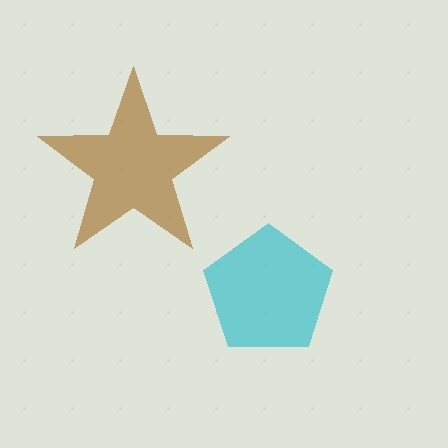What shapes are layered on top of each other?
The layered shapes are: a cyan pentagon, a brown star.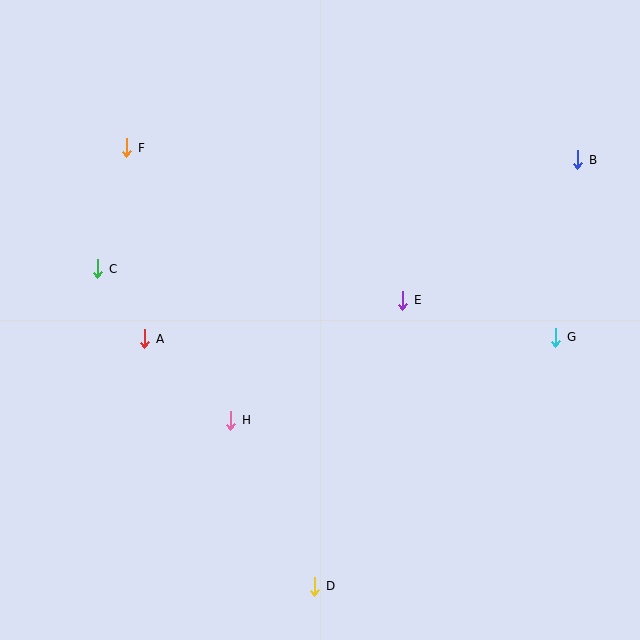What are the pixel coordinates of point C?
Point C is at (98, 269).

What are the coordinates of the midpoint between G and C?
The midpoint between G and C is at (327, 303).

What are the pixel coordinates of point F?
Point F is at (127, 148).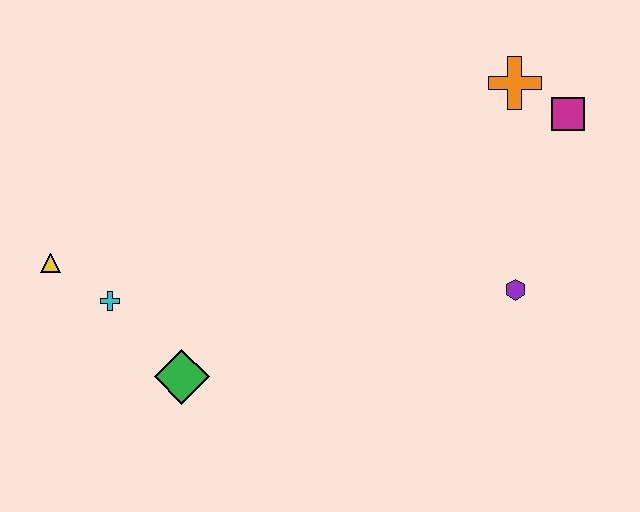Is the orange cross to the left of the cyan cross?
No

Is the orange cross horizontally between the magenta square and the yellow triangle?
Yes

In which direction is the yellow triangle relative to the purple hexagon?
The yellow triangle is to the left of the purple hexagon.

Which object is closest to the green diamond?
The cyan cross is closest to the green diamond.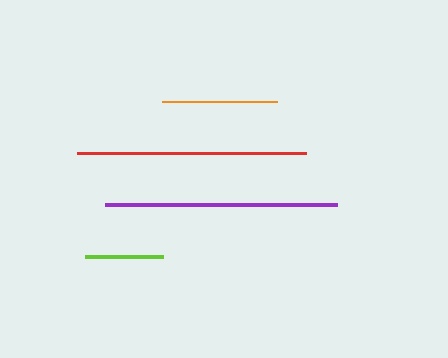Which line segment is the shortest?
The lime line is the shortest at approximately 77 pixels.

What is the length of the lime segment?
The lime segment is approximately 77 pixels long.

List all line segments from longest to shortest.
From longest to shortest: purple, red, orange, lime.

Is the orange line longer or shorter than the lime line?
The orange line is longer than the lime line.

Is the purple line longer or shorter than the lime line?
The purple line is longer than the lime line.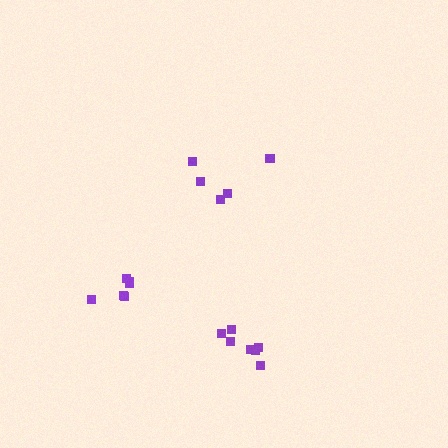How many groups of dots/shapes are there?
There are 3 groups.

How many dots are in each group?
Group 1: 5 dots, Group 2: 6 dots, Group 3: 7 dots (18 total).